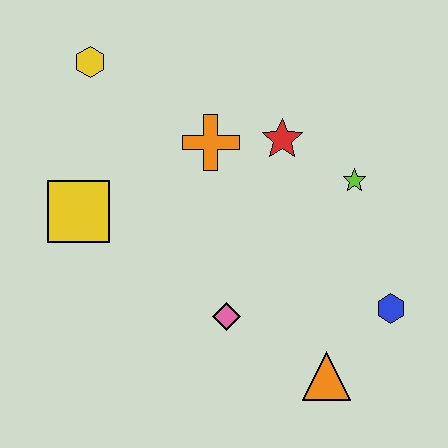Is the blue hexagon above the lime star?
No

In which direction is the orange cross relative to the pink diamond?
The orange cross is above the pink diamond.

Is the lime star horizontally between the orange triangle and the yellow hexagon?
No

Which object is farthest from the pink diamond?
The yellow hexagon is farthest from the pink diamond.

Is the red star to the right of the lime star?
No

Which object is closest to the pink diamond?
The orange triangle is closest to the pink diamond.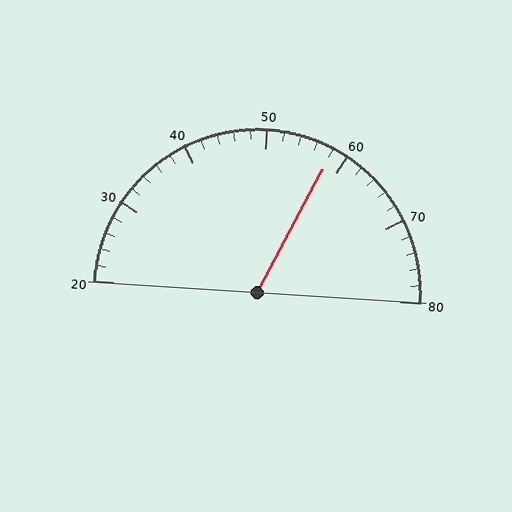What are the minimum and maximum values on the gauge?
The gauge ranges from 20 to 80.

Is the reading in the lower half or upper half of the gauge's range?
The reading is in the upper half of the range (20 to 80).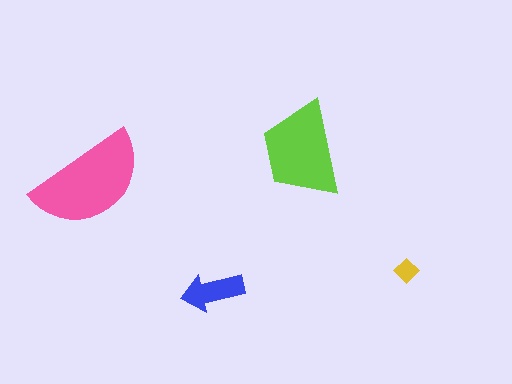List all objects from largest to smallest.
The pink semicircle, the lime trapezoid, the blue arrow, the yellow diamond.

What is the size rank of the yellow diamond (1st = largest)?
4th.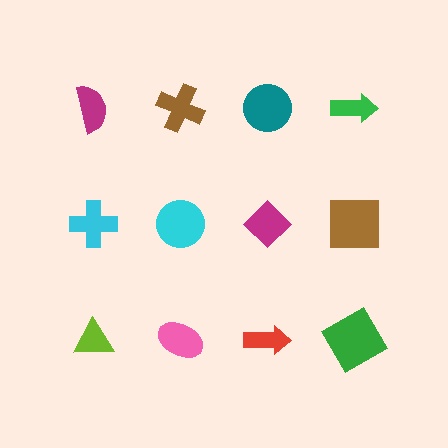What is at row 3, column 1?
A lime triangle.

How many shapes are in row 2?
4 shapes.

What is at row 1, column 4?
A green arrow.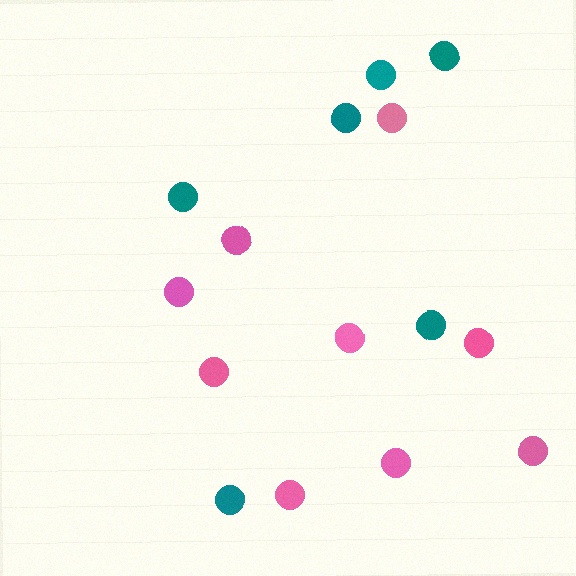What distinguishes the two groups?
There are 2 groups: one group of teal circles (6) and one group of pink circles (9).